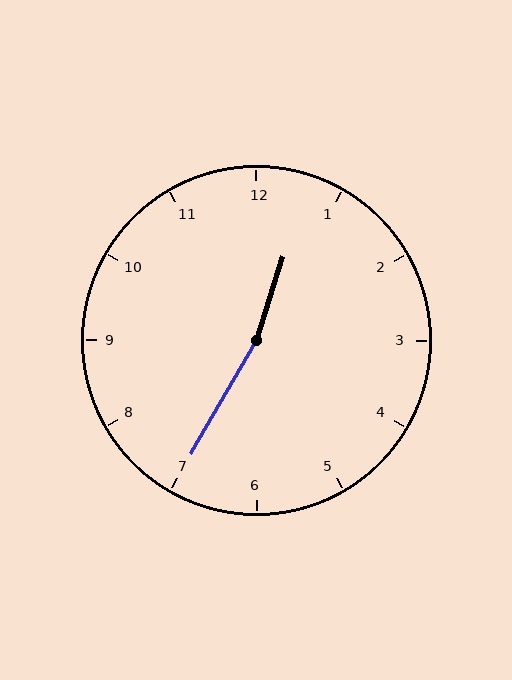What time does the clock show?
12:35.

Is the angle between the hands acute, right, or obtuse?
It is obtuse.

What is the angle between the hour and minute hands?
Approximately 168 degrees.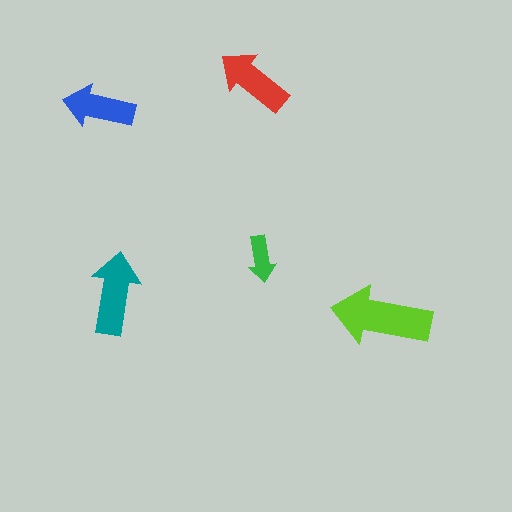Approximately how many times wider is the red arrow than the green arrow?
About 1.5 times wider.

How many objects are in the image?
There are 5 objects in the image.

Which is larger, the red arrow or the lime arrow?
The lime one.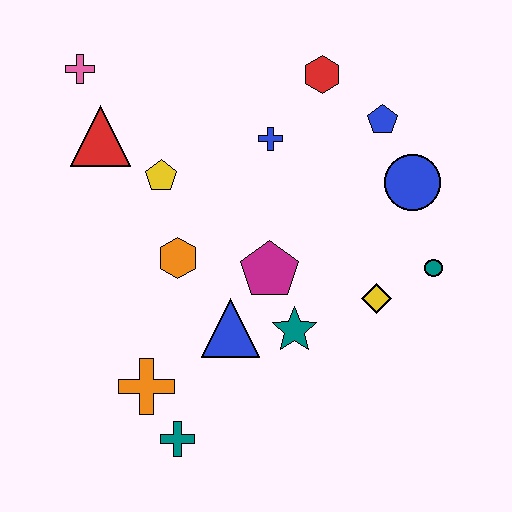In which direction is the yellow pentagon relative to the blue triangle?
The yellow pentagon is above the blue triangle.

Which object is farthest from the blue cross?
The teal cross is farthest from the blue cross.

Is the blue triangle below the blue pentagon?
Yes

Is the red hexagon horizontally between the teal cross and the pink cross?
No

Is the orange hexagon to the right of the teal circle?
No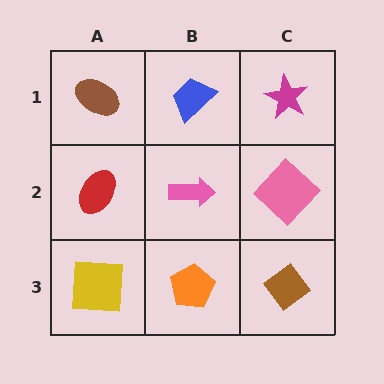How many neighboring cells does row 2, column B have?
4.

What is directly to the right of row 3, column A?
An orange pentagon.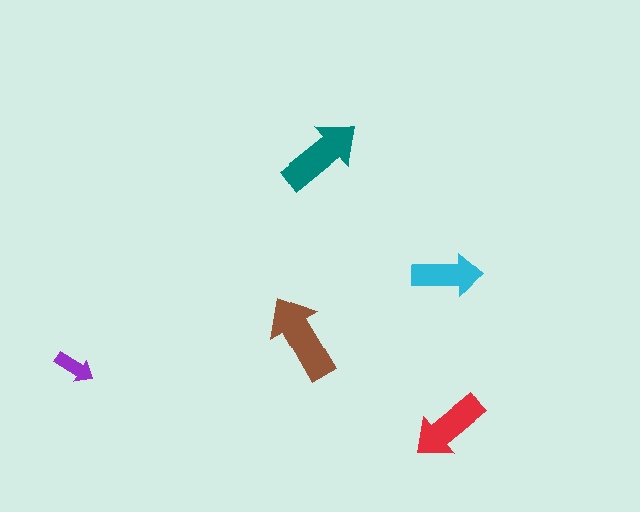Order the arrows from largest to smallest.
the brown one, the teal one, the red one, the cyan one, the purple one.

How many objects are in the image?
There are 5 objects in the image.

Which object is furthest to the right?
The cyan arrow is rightmost.